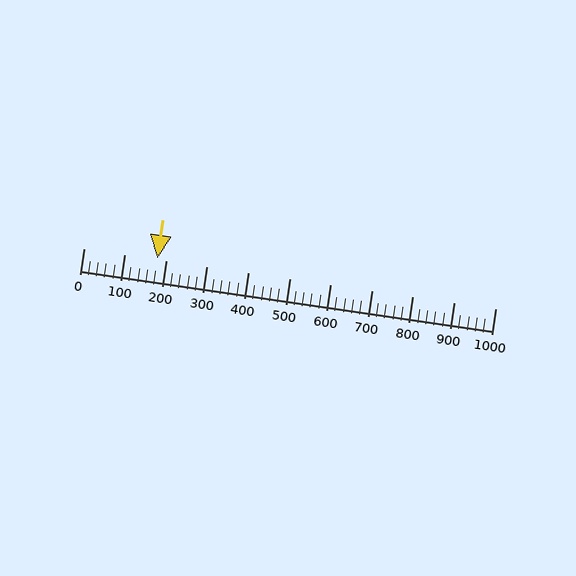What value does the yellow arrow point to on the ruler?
The yellow arrow points to approximately 180.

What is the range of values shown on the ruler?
The ruler shows values from 0 to 1000.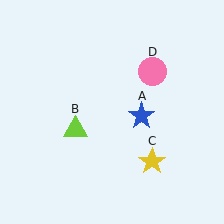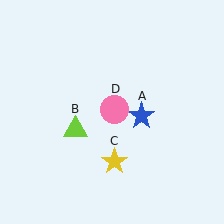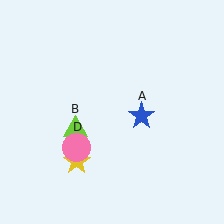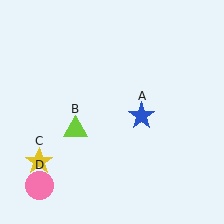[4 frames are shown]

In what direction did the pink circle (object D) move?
The pink circle (object D) moved down and to the left.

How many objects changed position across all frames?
2 objects changed position: yellow star (object C), pink circle (object D).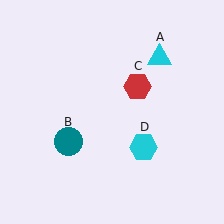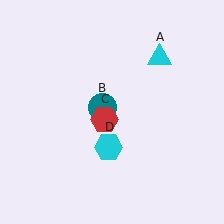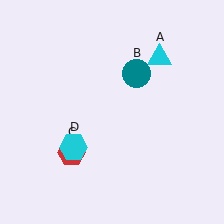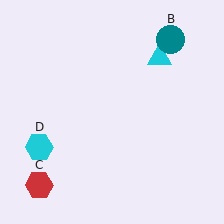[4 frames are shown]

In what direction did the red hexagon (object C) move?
The red hexagon (object C) moved down and to the left.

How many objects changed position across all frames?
3 objects changed position: teal circle (object B), red hexagon (object C), cyan hexagon (object D).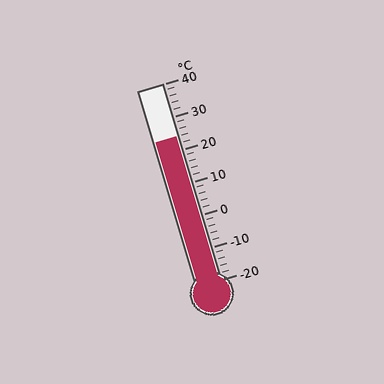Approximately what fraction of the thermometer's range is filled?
The thermometer is filled to approximately 75% of its range.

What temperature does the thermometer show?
The thermometer shows approximately 24°C.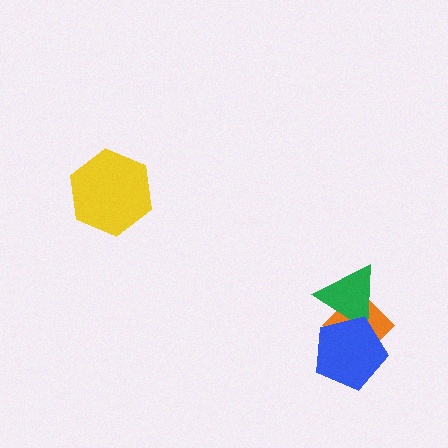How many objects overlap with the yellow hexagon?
0 objects overlap with the yellow hexagon.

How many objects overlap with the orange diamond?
2 objects overlap with the orange diamond.